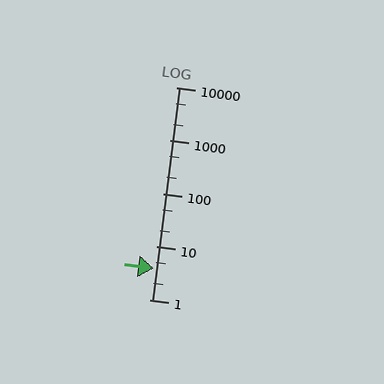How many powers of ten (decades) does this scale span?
The scale spans 4 decades, from 1 to 10000.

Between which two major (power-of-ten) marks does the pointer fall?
The pointer is between 1 and 10.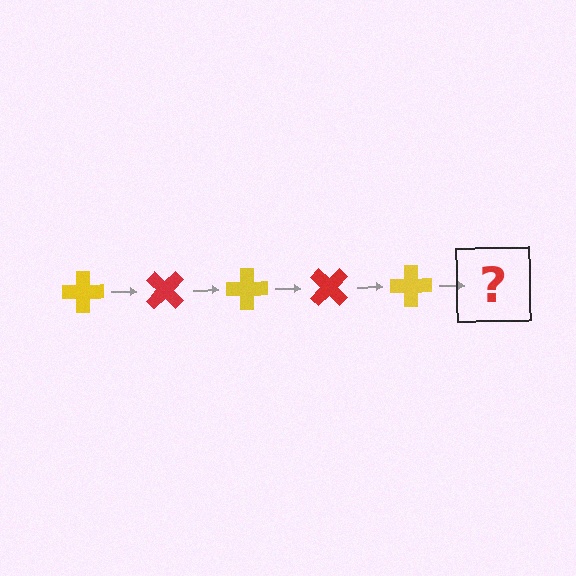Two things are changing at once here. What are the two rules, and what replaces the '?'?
The two rules are that it rotates 45 degrees each step and the color cycles through yellow and red. The '?' should be a red cross, rotated 225 degrees from the start.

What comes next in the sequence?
The next element should be a red cross, rotated 225 degrees from the start.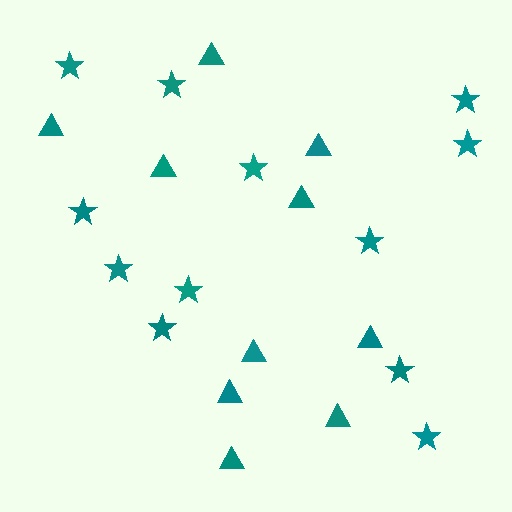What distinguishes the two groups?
There are 2 groups: one group of triangles (10) and one group of stars (12).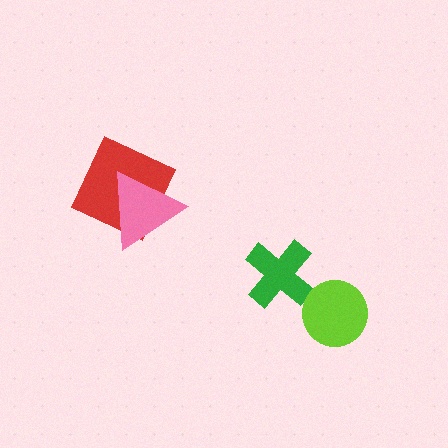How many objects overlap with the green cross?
0 objects overlap with the green cross.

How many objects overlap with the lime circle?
0 objects overlap with the lime circle.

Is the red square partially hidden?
Yes, it is partially covered by another shape.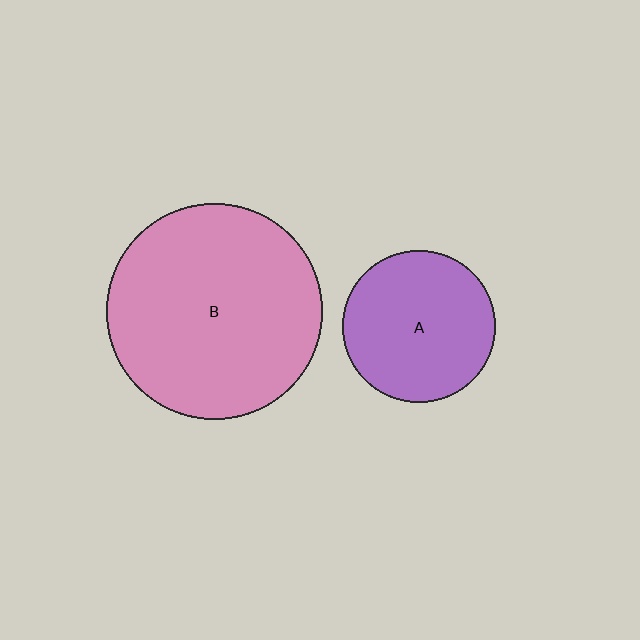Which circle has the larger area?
Circle B (pink).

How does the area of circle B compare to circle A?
Approximately 2.0 times.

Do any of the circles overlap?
No, none of the circles overlap.